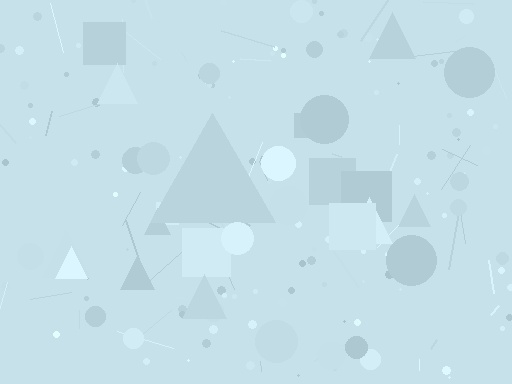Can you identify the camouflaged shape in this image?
The camouflaged shape is a triangle.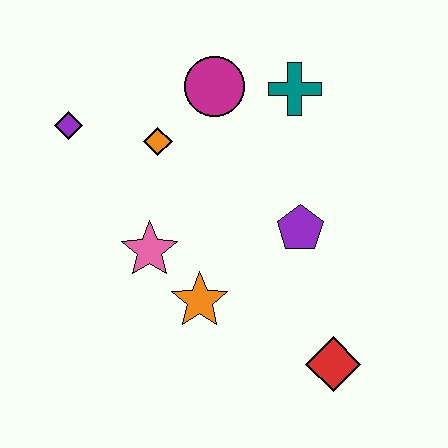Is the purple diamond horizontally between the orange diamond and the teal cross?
No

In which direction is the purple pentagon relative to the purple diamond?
The purple pentagon is to the right of the purple diamond.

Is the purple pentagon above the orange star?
Yes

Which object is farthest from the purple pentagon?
The purple diamond is farthest from the purple pentagon.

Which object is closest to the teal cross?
The magenta circle is closest to the teal cross.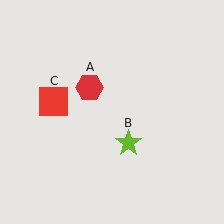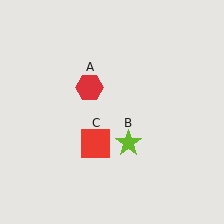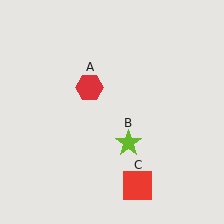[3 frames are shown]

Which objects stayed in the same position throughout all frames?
Red hexagon (object A) and lime star (object B) remained stationary.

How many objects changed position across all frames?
1 object changed position: red square (object C).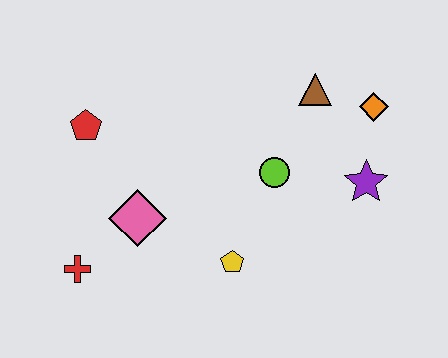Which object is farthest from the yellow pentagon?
The orange diamond is farthest from the yellow pentagon.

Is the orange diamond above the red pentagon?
Yes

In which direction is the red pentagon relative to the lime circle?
The red pentagon is to the left of the lime circle.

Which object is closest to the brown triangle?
The orange diamond is closest to the brown triangle.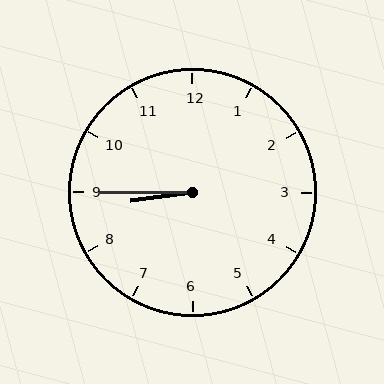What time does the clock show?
8:45.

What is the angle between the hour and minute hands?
Approximately 8 degrees.